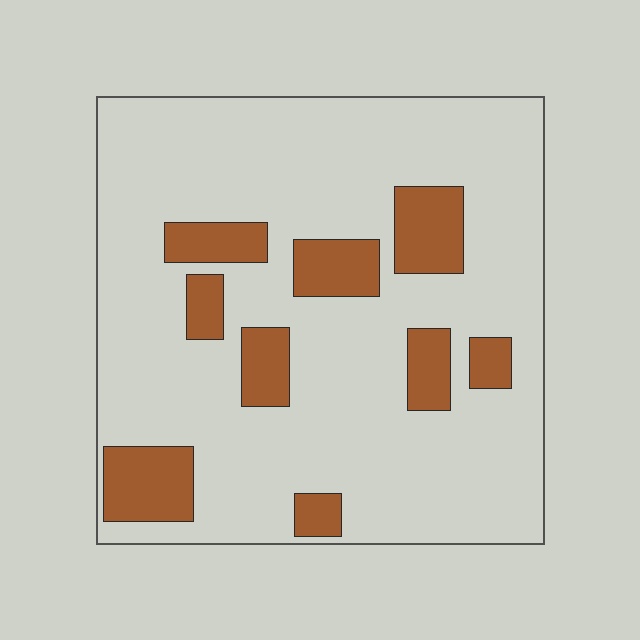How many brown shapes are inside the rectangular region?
9.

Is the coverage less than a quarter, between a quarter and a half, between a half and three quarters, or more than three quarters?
Less than a quarter.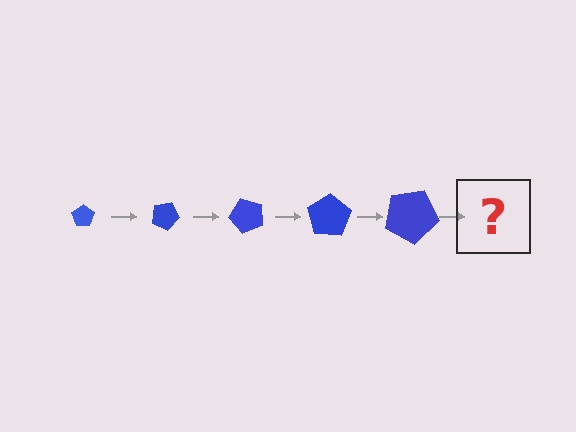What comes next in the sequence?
The next element should be a pentagon, larger than the previous one and rotated 125 degrees from the start.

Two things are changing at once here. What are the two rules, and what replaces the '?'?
The two rules are that the pentagon grows larger each step and it rotates 25 degrees each step. The '?' should be a pentagon, larger than the previous one and rotated 125 degrees from the start.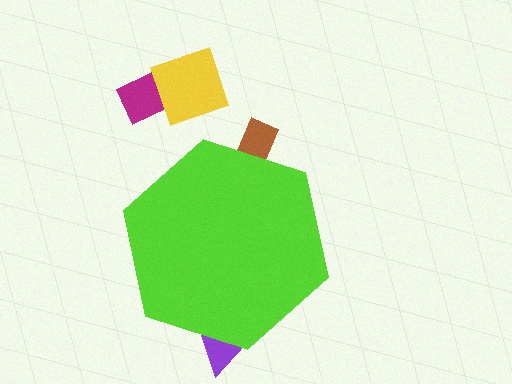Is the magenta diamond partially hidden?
No, the magenta diamond is fully visible.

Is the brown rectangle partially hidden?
Yes, the brown rectangle is partially hidden behind the lime hexagon.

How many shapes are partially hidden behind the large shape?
2 shapes are partially hidden.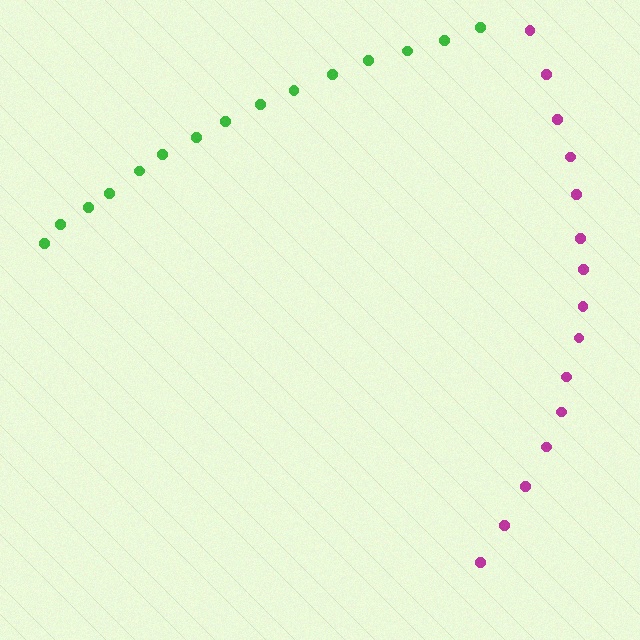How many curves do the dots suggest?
There are 2 distinct paths.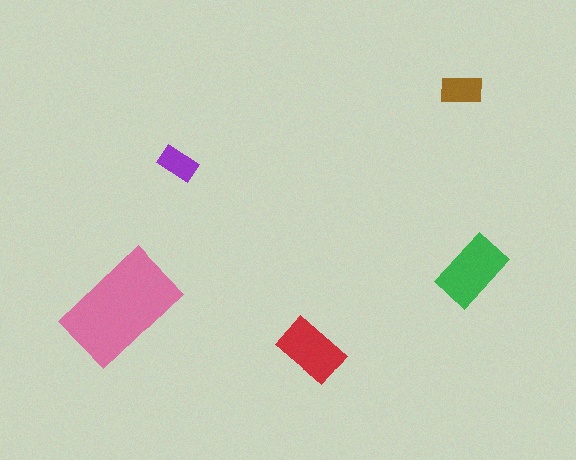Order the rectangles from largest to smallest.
the pink one, the green one, the red one, the brown one, the purple one.